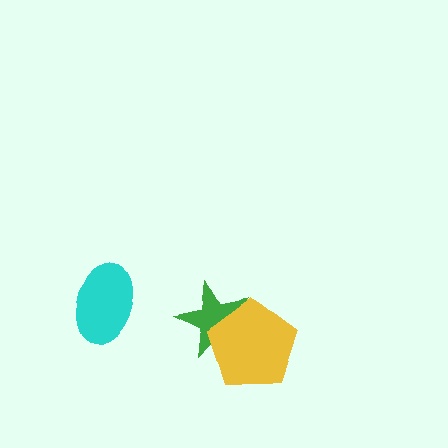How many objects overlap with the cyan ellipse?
0 objects overlap with the cyan ellipse.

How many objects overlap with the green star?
1 object overlaps with the green star.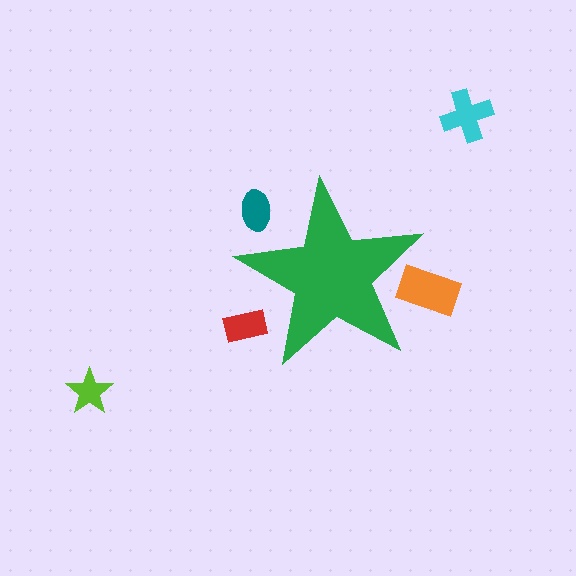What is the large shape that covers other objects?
A green star.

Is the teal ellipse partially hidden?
Yes, the teal ellipse is partially hidden behind the green star.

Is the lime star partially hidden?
No, the lime star is fully visible.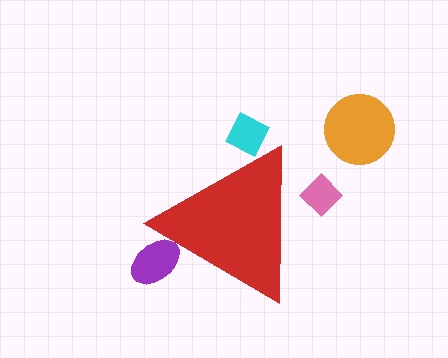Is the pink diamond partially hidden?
Yes, the pink diamond is partially hidden behind the red triangle.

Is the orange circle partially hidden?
No, the orange circle is fully visible.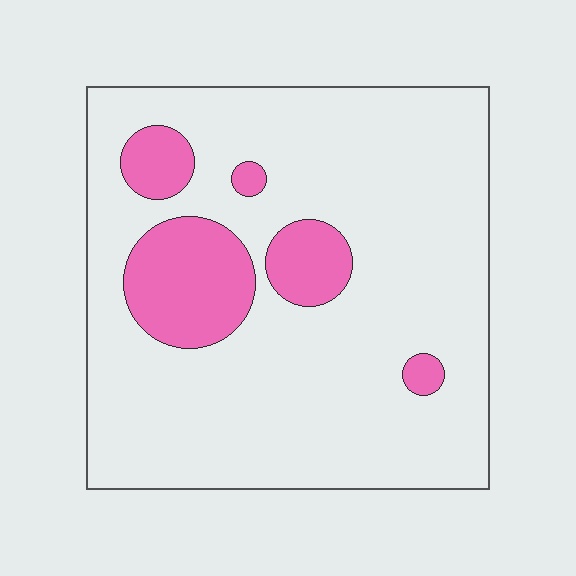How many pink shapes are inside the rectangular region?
5.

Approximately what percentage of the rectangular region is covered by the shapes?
Approximately 15%.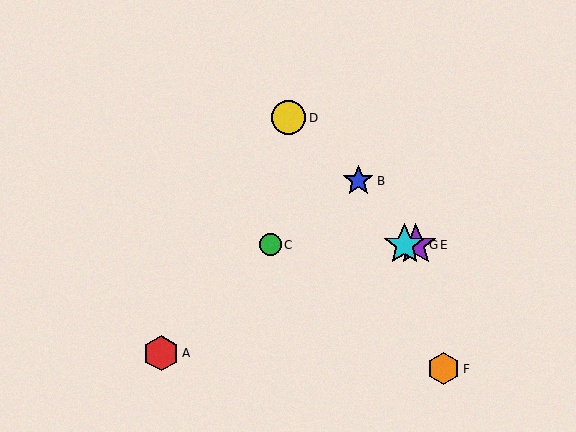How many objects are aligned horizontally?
3 objects (C, E, G) are aligned horizontally.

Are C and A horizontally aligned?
No, C is at y≈245 and A is at y≈353.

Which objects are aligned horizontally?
Objects C, E, G are aligned horizontally.